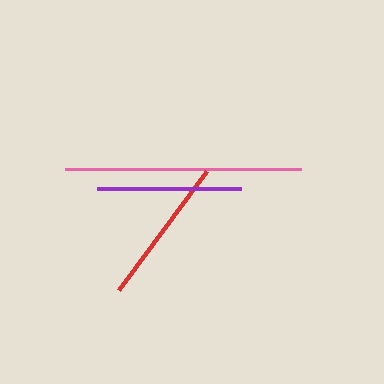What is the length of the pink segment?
The pink segment is approximately 237 pixels long.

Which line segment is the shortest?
The purple line is the shortest at approximately 144 pixels.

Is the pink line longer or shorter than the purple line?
The pink line is longer than the purple line.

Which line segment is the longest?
The pink line is the longest at approximately 237 pixels.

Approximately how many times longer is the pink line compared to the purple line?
The pink line is approximately 1.6 times the length of the purple line.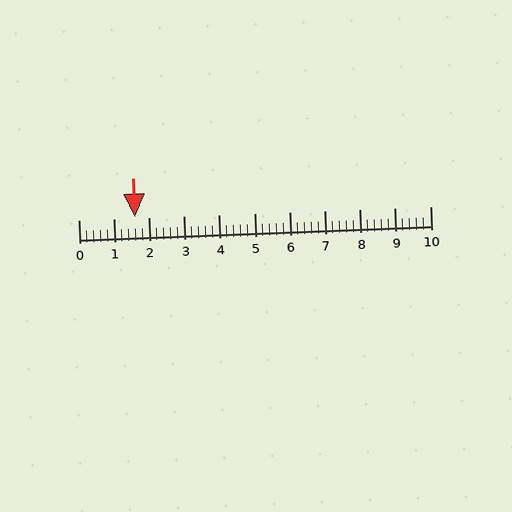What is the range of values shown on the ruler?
The ruler shows values from 0 to 10.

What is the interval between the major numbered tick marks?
The major tick marks are spaced 1 units apart.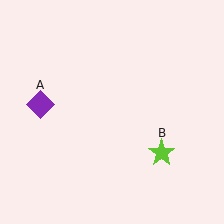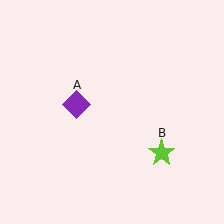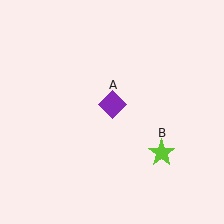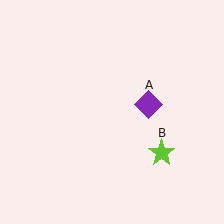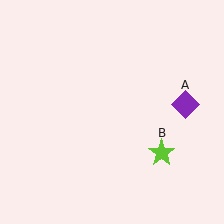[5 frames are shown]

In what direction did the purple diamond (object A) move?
The purple diamond (object A) moved right.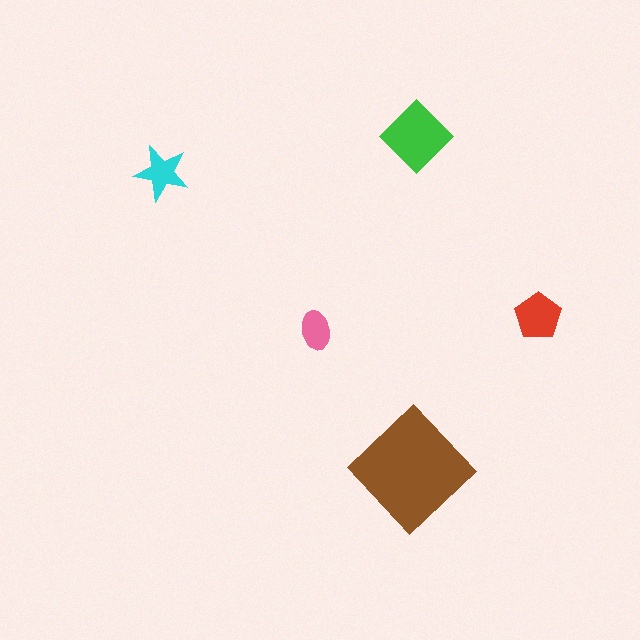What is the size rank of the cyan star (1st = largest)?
4th.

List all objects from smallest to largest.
The pink ellipse, the cyan star, the red pentagon, the green diamond, the brown diamond.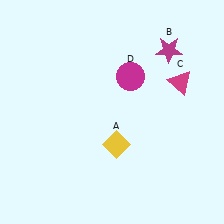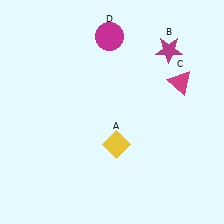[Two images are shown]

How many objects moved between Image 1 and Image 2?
1 object moved between the two images.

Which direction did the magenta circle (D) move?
The magenta circle (D) moved up.